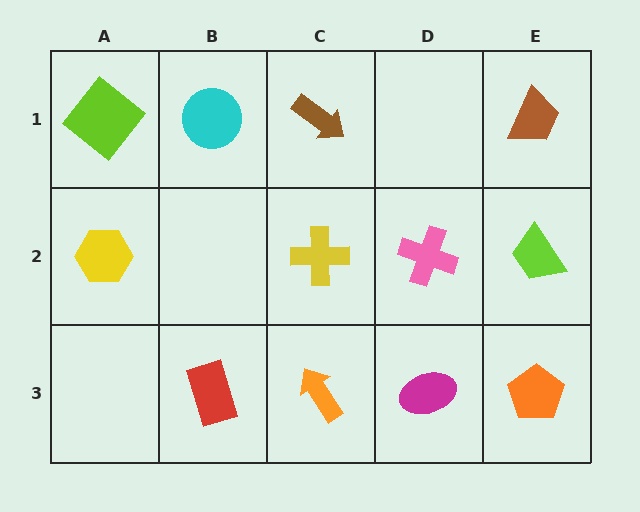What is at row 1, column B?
A cyan circle.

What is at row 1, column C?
A brown arrow.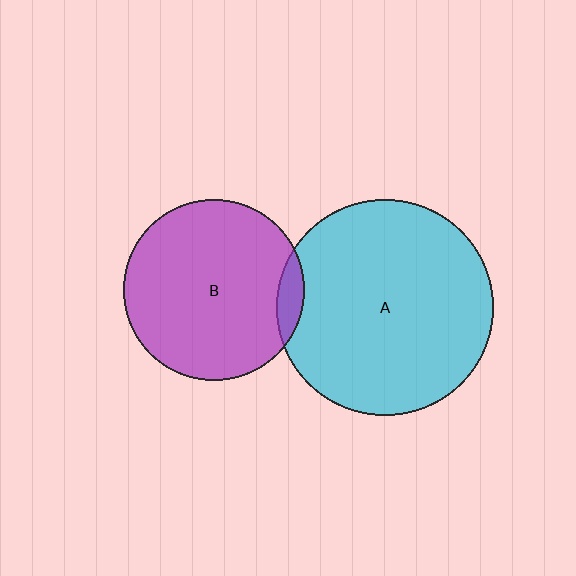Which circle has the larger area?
Circle A (cyan).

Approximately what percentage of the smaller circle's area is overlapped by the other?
Approximately 5%.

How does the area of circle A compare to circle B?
Approximately 1.4 times.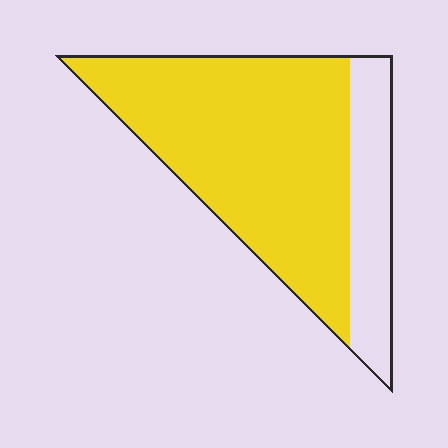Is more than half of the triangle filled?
Yes.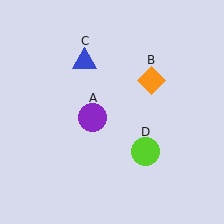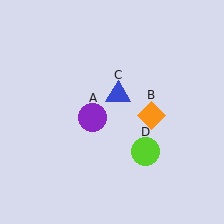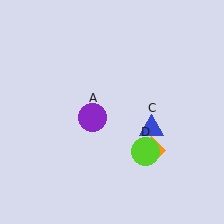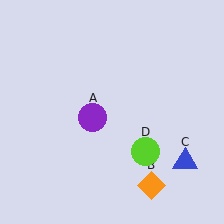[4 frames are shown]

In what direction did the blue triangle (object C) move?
The blue triangle (object C) moved down and to the right.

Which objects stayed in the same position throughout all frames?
Purple circle (object A) and lime circle (object D) remained stationary.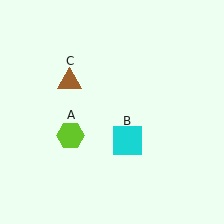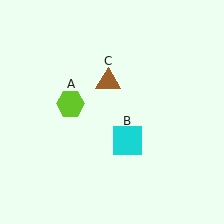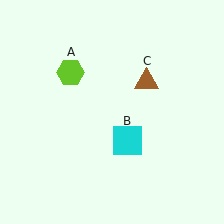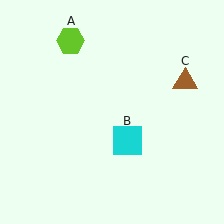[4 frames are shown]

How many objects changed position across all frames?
2 objects changed position: lime hexagon (object A), brown triangle (object C).